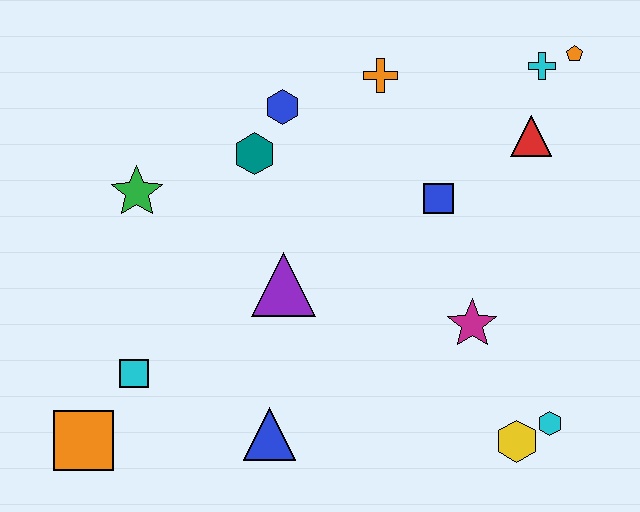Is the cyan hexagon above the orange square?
Yes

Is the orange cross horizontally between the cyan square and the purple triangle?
No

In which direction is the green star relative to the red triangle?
The green star is to the left of the red triangle.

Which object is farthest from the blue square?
The orange square is farthest from the blue square.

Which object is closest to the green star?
The teal hexagon is closest to the green star.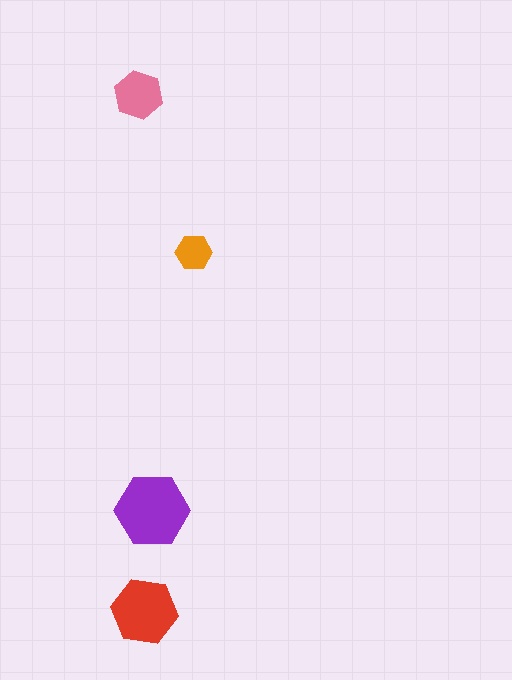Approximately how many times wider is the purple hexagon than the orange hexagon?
About 2 times wider.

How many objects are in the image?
There are 4 objects in the image.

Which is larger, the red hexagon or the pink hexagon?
The red one.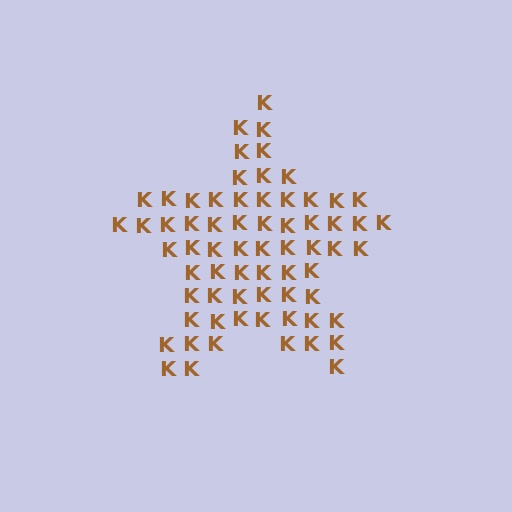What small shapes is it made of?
It is made of small letter K's.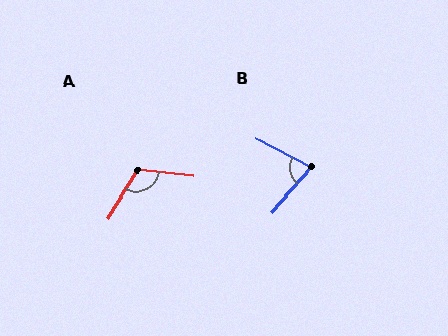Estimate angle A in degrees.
Approximately 116 degrees.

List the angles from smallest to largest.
B (76°), A (116°).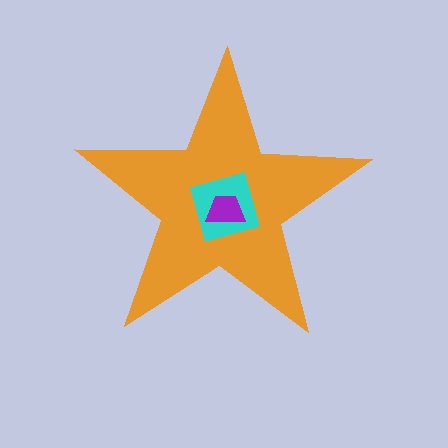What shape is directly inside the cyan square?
The purple trapezoid.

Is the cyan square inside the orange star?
Yes.